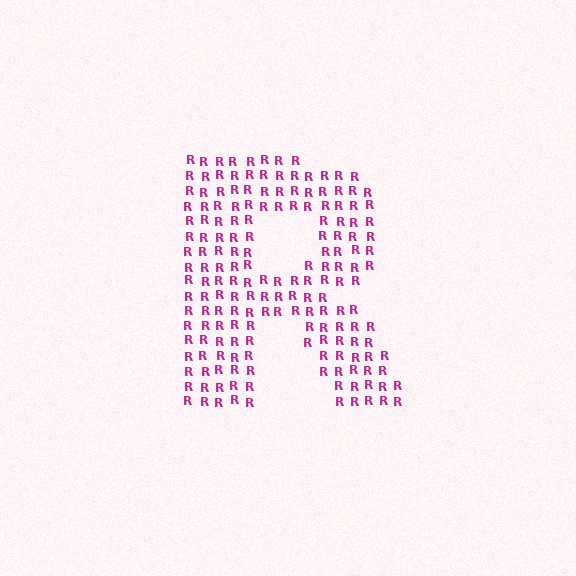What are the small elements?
The small elements are letter R's.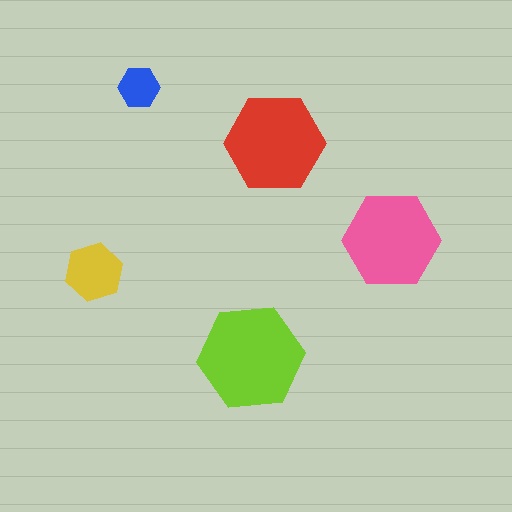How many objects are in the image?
There are 5 objects in the image.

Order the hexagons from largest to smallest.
the lime one, the red one, the pink one, the yellow one, the blue one.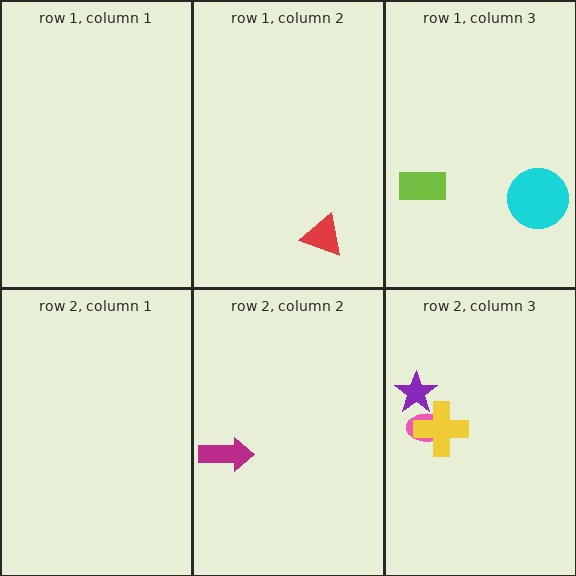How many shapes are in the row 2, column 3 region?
3.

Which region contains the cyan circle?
The row 1, column 3 region.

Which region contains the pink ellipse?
The row 2, column 3 region.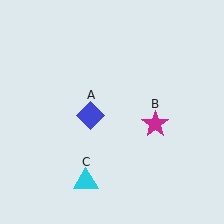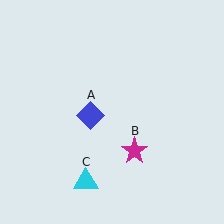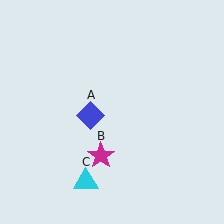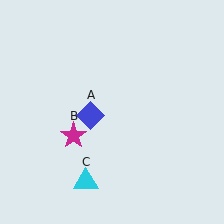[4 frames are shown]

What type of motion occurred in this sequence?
The magenta star (object B) rotated clockwise around the center of the scene.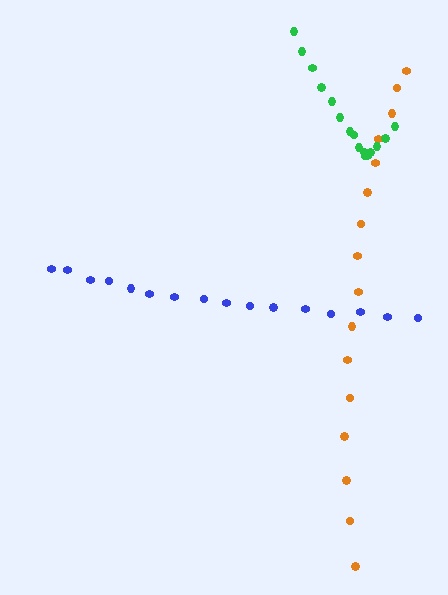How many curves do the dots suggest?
There are 3 distinct paths.